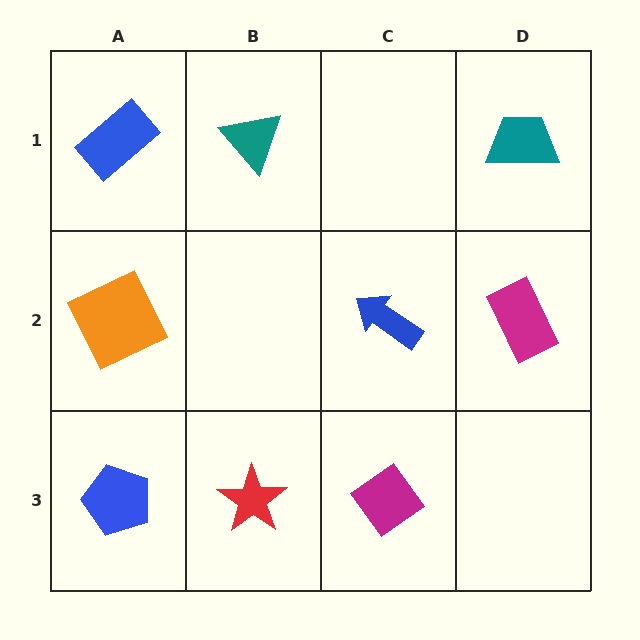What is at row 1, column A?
A blue rectangle.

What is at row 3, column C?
A magenta diamond.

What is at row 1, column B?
A teal triangle.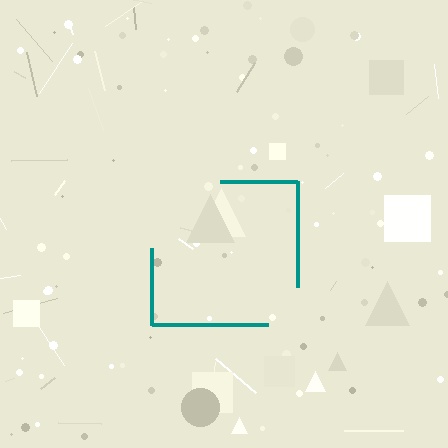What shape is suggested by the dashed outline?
The dashed outline suggests a square.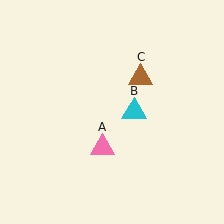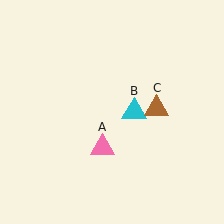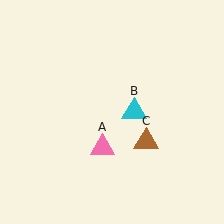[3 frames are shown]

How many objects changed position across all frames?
1 object changed position: brown triangle (object C).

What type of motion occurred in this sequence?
The brown triangle (object C) rotated clockwise around the center of the scene.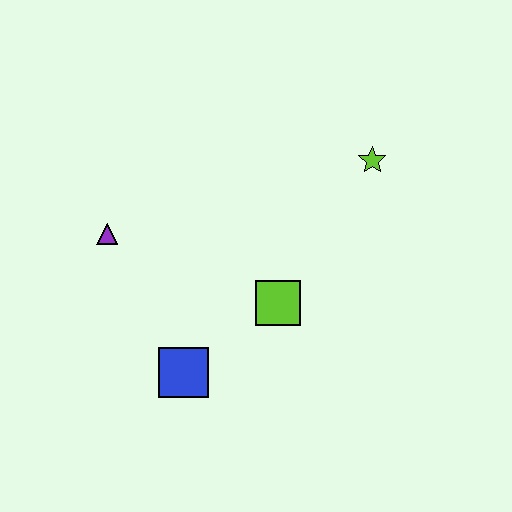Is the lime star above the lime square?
Yes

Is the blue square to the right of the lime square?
No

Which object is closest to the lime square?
The blue square is closest to the lime square.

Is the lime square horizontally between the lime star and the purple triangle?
Yes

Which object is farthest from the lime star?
The blue square is farthest from the lime star.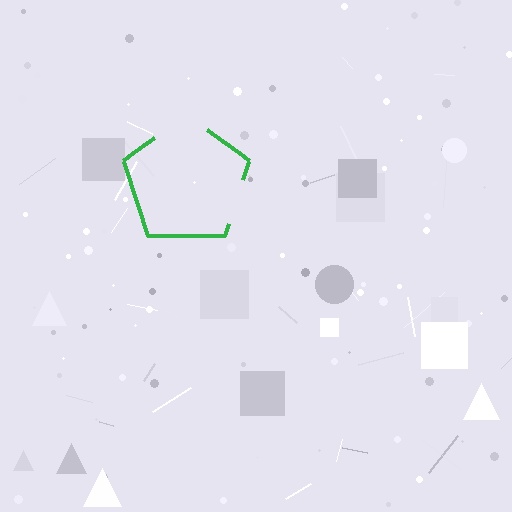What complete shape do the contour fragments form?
The contour fragments form a pentagon.